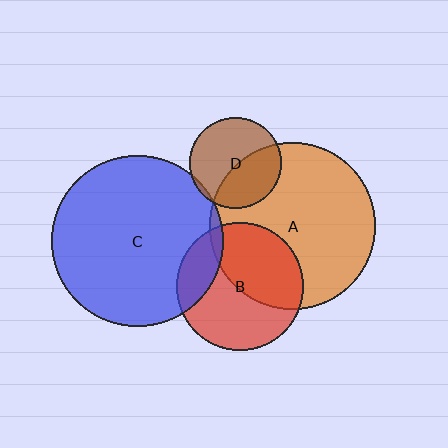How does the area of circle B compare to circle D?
Approximately 1.9 times.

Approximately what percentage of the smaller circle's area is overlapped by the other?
Approximately 45%.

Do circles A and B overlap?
Yes.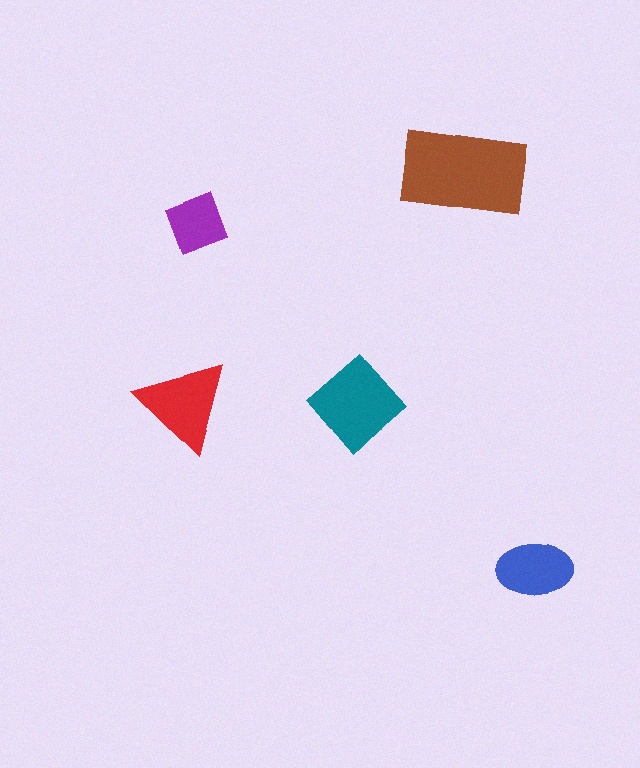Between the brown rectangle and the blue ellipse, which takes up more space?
The brown rectangle.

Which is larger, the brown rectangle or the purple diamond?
The brown rectangle.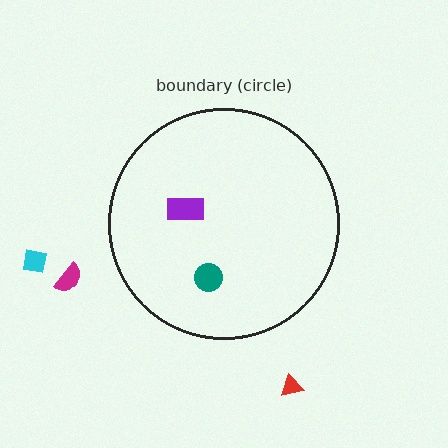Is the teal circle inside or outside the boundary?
Inside.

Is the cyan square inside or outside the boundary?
Outside.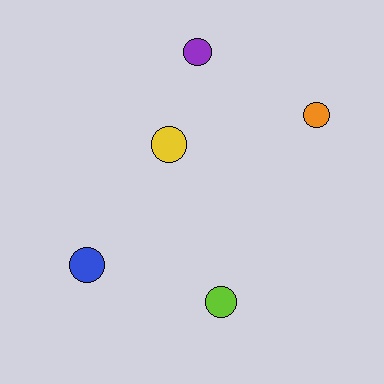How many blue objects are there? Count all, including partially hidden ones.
There is 1 blue object.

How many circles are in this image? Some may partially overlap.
There are 5 circles.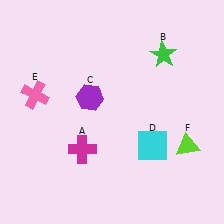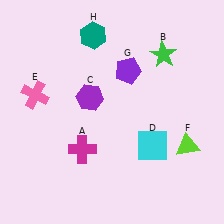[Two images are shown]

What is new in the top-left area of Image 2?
A teal hexagon (H) was added in the top-left area of Image 2.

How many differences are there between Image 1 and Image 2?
There are 2 differences between the two images.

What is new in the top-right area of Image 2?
A purple pentagon (G) was added in the top-right area of Image 2.